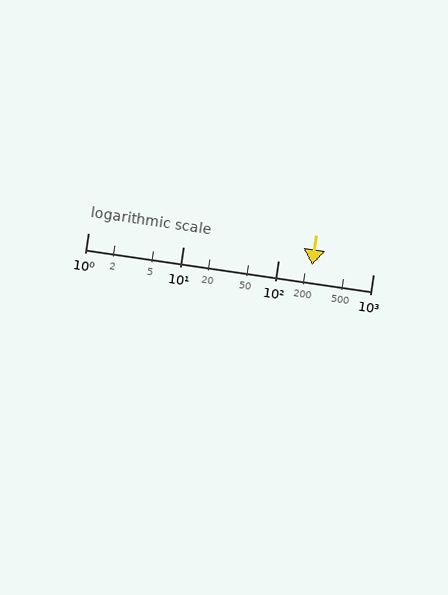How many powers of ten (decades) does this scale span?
The scale spans 3 decades, from 1 to 1000.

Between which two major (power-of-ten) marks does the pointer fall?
The pointer is between 100 and 1000.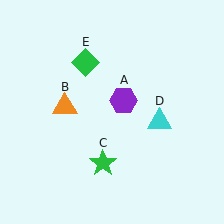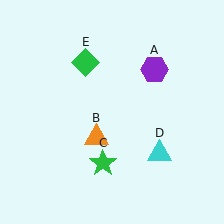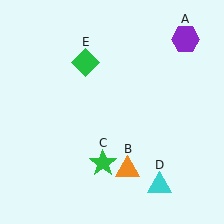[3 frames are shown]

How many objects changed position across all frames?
3 objects changed position: purple hexagon (object A), orange triangle (object B), cyan triangle (object D).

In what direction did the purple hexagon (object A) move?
The purple hexagon (object A) moved up and to the right.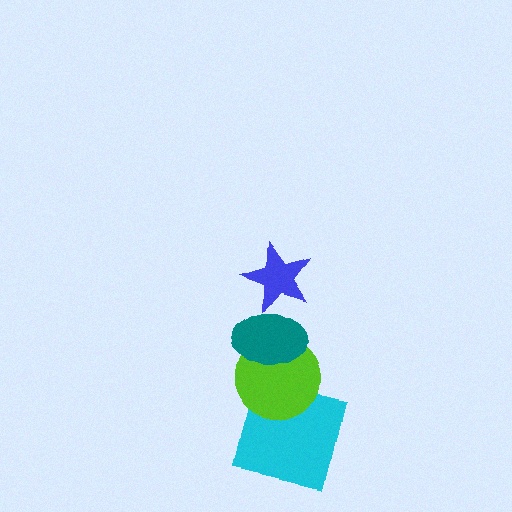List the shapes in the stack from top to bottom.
From top to bottom: the blue star, the teal ellipse, the lime circle, the cyan square.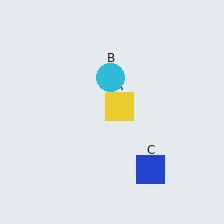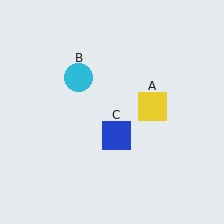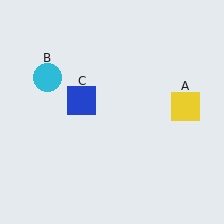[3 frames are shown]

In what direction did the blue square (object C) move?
The blue square (object C) moved up and to the left.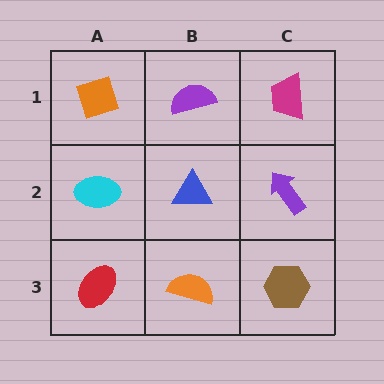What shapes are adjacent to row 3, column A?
A cyan ellipse (row 2, column A), an orange semicircle (row 3, column B).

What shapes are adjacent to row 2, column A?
An orange diamond (row 1, column A), a red ellipse (row 3, column A), a blue triangle (row 2, column B).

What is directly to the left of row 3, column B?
A red ellipse.